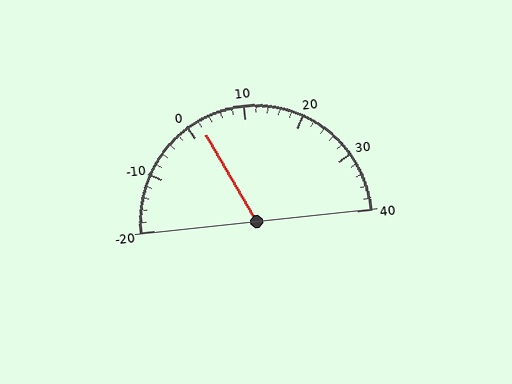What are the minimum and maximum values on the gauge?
The gauge ranges from -20 to 40.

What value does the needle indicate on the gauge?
The needle indicates approximately 2.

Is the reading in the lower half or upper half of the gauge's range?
The reading is in the lower half of the range (-20 to 40).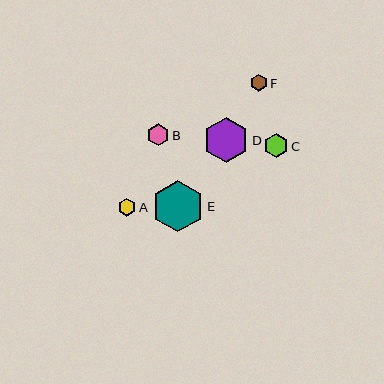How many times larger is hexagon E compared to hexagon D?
Hexagon E is approximately 1.1 times the size of hexagon D.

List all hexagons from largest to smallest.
From largest to smallest: E, D, C, B, A, F.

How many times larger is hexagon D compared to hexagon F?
Hexagon D is approximately 2.7 times the size of hexagon F.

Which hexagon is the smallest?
Hexagon F is the smallest with a size of approximately 17 pixels.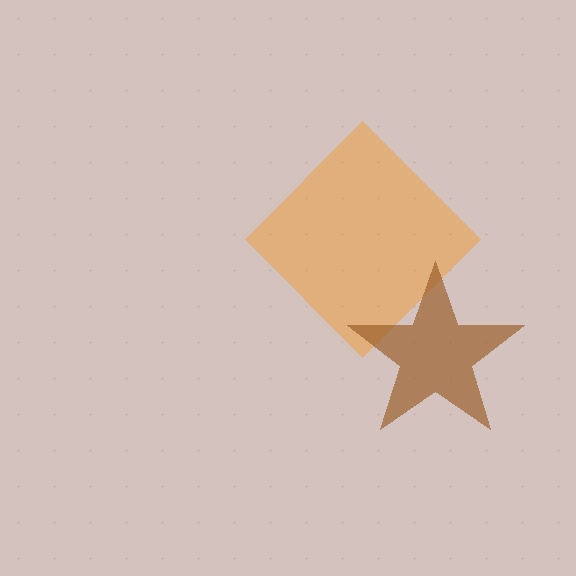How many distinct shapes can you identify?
There are 2 distinct shapes: an orange diamond, a brown star.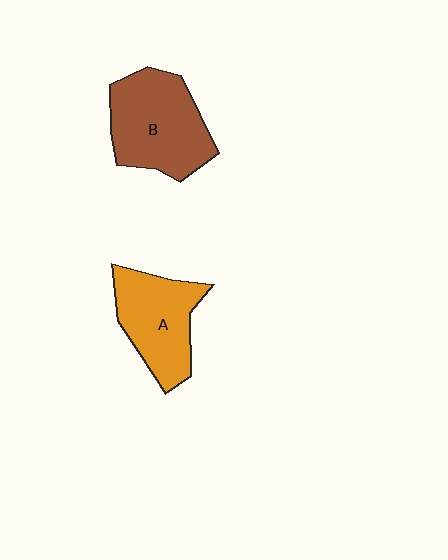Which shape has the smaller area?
Shape A (orange).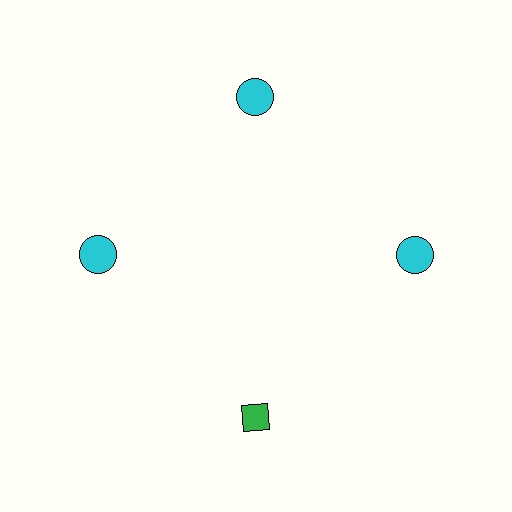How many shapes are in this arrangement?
There are 4 shapes arranged in a ring pattern.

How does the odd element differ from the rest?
It differs in both color (green instead of cyan) and shape (diamond instead of circle).